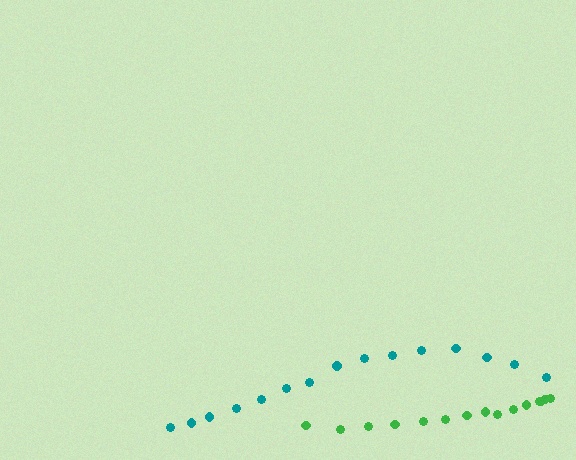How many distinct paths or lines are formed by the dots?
There are 2 distinct paths.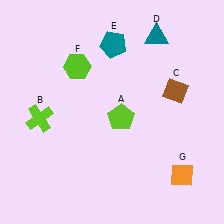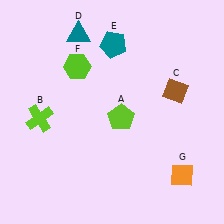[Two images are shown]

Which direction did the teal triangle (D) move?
The teal triangle (D) moved left.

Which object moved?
The teal triangle (D) moved left.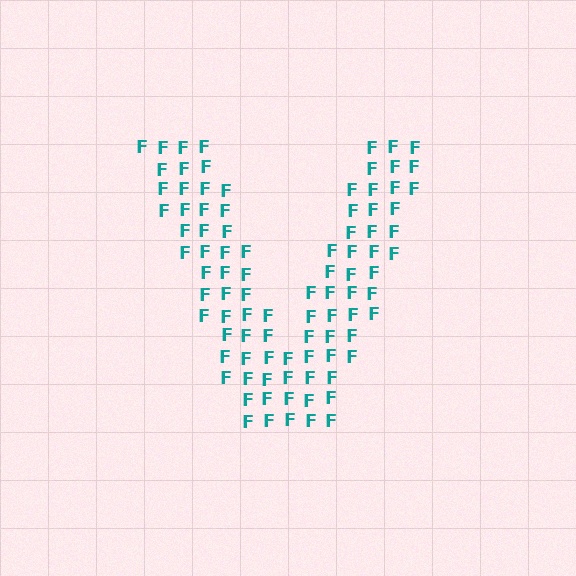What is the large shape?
The large shape is the letter V.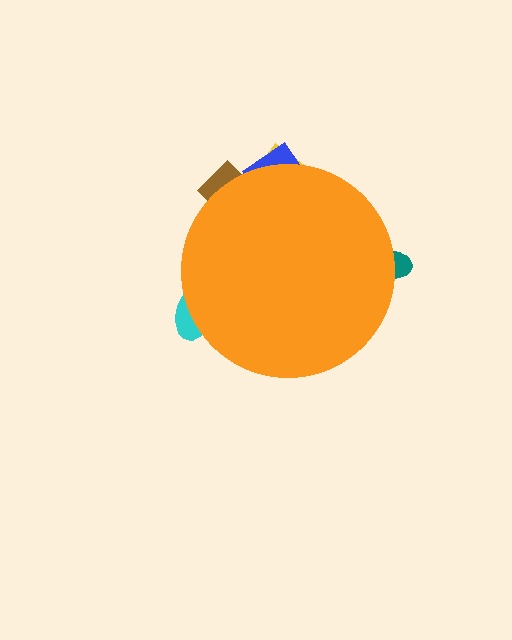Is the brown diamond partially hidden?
Yes, the brown diamond is partially hidden behind the orange circle.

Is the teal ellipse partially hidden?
Yes, the teal ellipse is partially hidden behind the orange circle.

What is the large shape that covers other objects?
An orange circle.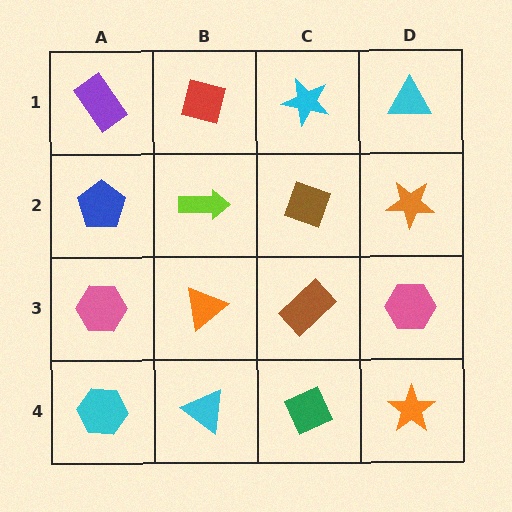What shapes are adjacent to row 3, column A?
A blue pentagon (row 2, column A), a cyan hexagon (row 4, column A), an orange triangle (row 3, column B).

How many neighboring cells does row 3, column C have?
4.